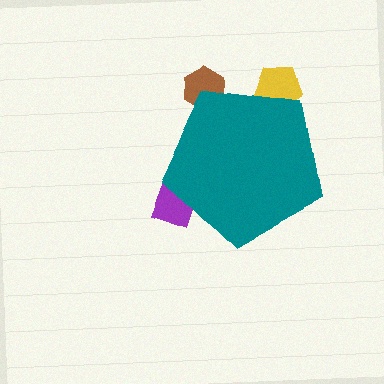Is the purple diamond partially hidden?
Yes, the purple diamond is partially hidden behind the teal pentagon.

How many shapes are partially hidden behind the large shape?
3 shapes are partially hidden.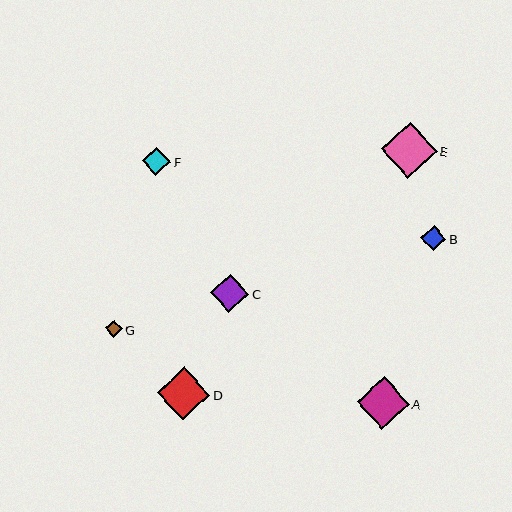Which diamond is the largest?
Diamond E is the largest with a size of approximately 55 pixels.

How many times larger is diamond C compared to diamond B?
Diamond C is approximately 1.5 times the size of diamond B.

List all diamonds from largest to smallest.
From largest to smallest: E, D, A, C, F, B, G.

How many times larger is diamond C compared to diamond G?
Diamond C is approximately 2.3 times the size of diamond G.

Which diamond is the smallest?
Diamond G is the smallest with a size of approximately 17 pixels.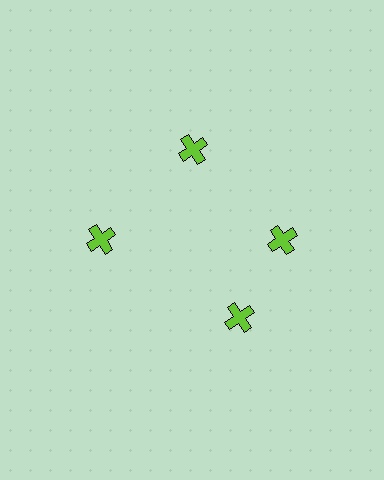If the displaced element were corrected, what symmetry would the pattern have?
It would have 4-fold rotational symmetry — the pattern would map onto itself every 90 degrees.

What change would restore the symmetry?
The symmetry would be restored by rotating it back into even spacing with its neighbors so that all 4 crosses sit at equal angles and equal distance from the center.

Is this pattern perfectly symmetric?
No. The 4 lime crosses are arranged in a ring, but one element near the 6 o'clock position is rotated out of alignment along the ring, breaking the 4-fold rotational symmetry.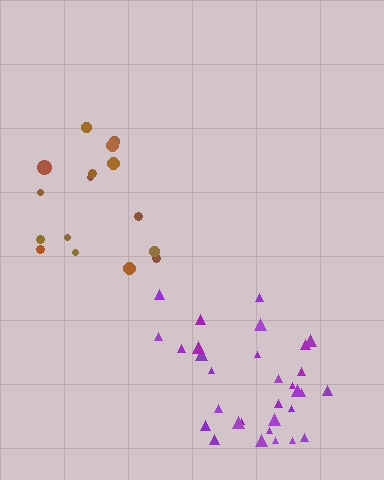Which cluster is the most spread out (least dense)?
Brown.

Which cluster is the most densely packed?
Purple.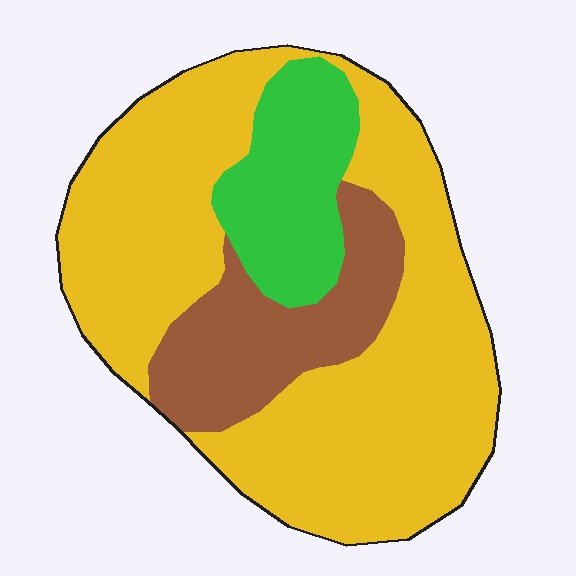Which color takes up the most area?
Yellow, at roughly 65%.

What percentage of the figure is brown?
Brown covers roughly 20% of the figure.